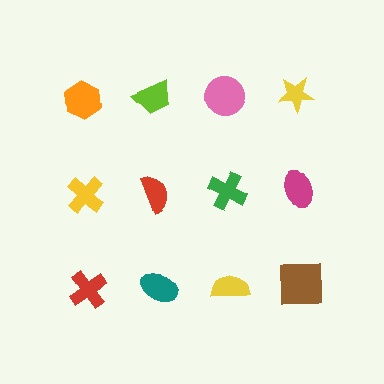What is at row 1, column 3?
A pink circle.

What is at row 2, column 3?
A green cross.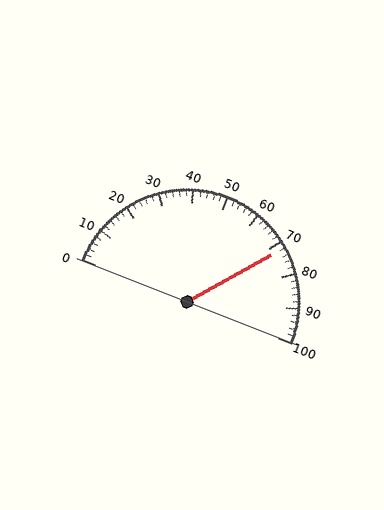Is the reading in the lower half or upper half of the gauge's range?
The reading is in the upper half of the range (0 to 100).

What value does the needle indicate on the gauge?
The needle indicates approximately 72.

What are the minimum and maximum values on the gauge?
The gauge ranges from 0 to 100.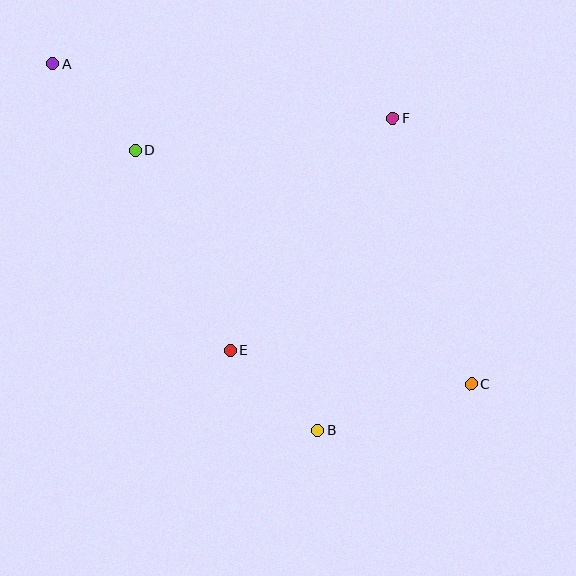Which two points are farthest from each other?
Points A and C are farthest from each other.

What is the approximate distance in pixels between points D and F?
The distance between D and F is approximately 259 pixels.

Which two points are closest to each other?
Points B and E are closest to each other.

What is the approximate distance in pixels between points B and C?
The distance between B and C is approximately 161 pixels.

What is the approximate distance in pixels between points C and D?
The distance between C and D is approximately 410 pixels.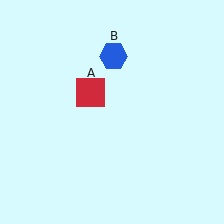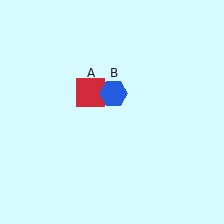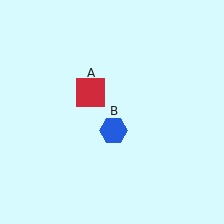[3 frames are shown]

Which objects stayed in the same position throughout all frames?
Red square (object A) remained stationary.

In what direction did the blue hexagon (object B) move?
The blue hexagon (object B) moved down.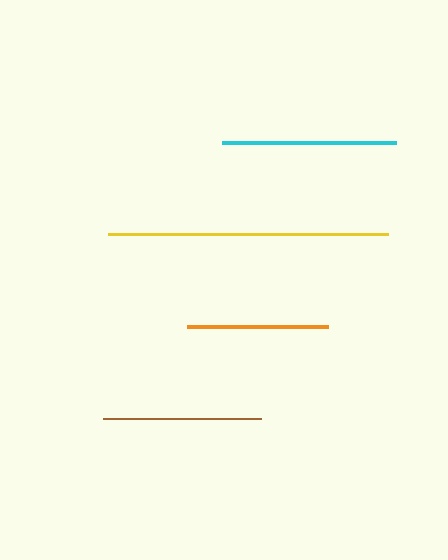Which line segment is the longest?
The yellow line is the longest at approximately 280 pixels.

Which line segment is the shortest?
The orange line is the shortest at approximately 141 pixels.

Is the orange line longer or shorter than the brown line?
The brown line is longer than the orange line.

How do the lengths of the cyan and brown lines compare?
The cyan and brown lines are approximately the same length.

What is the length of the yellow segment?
The yellow segment is approximately 280 pixels long.